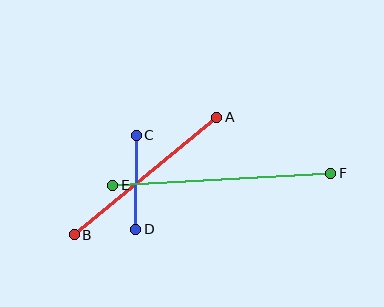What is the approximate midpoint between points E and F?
The midpoint is at approximately (222, 179) pixels.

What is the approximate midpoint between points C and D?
The midpoint is at approximately (136, 182) pixels.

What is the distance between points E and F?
The distance is approximately 218 pixels.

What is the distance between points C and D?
The distance is approximately 94 pixels.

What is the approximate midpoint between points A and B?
The midpoint is at approximately (145, 176) pixels.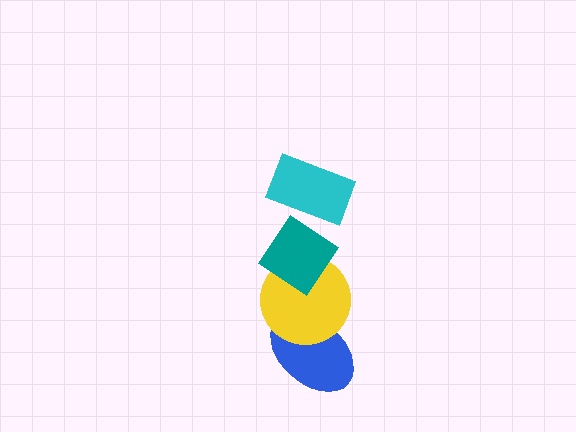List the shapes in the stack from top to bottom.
From top to bottom: the cyan rectangle, the teal diamond, the yellow circle, the blue ellipse.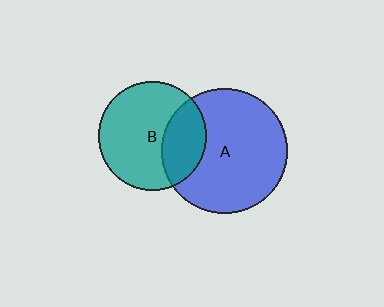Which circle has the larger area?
Circle A (blue).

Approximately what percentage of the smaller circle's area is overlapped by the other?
Approximately 30%.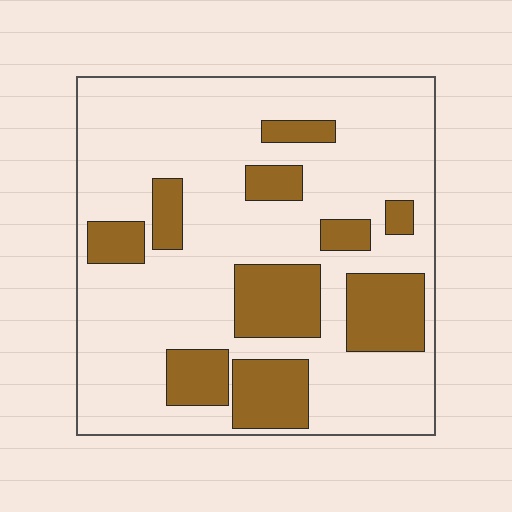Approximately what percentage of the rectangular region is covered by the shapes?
Approximately 25%.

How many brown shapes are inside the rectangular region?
10.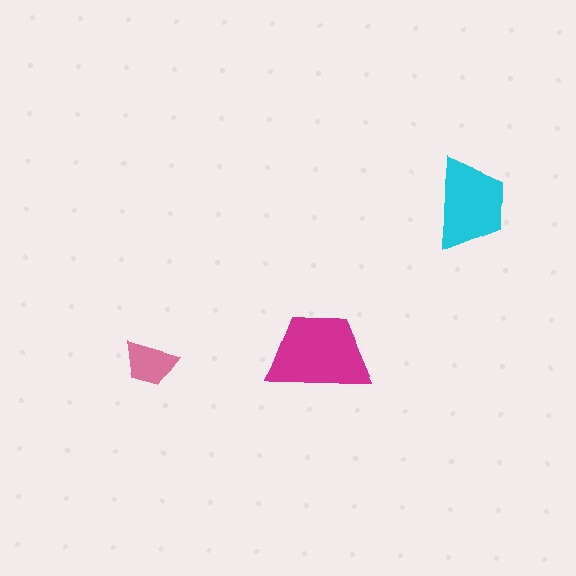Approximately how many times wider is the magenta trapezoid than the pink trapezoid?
About 2 times wider.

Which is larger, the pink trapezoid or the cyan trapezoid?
The cyan one.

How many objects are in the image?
There are 3 objects in the image.